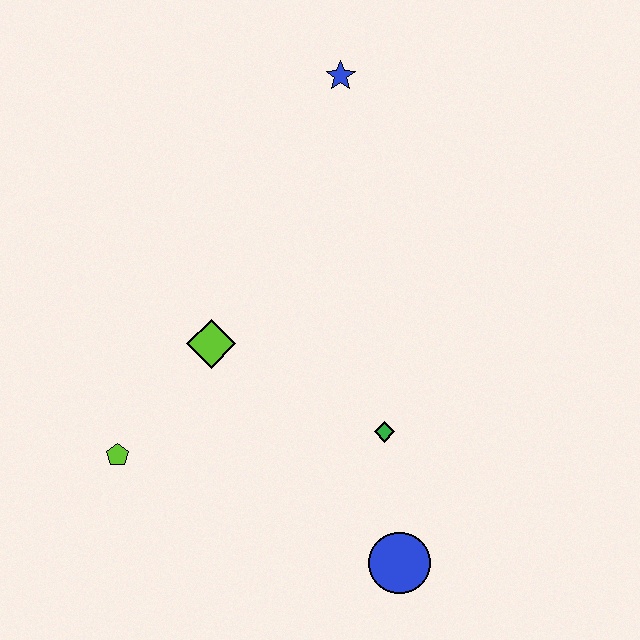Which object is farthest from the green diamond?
The blue star is farthest from the green diamond.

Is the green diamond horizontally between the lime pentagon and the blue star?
No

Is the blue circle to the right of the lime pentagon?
Yes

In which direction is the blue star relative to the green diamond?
The blue star is above the green diamond.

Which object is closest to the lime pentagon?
The lime diamond is closest to the lime pentagon.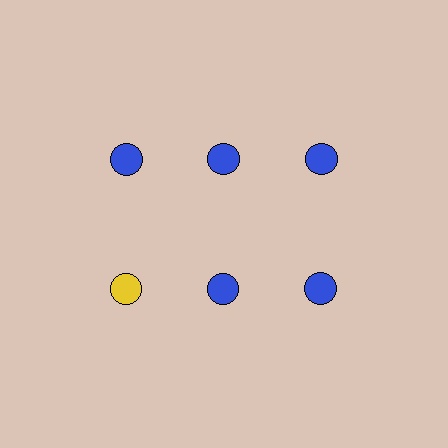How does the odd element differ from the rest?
It has a different color: yellow instead of blue.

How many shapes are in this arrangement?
There are 6 shapes arranged in a grid pattern.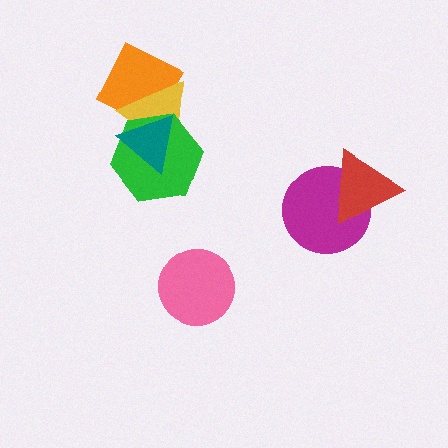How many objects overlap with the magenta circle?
1 object overlaps with the magenta circle.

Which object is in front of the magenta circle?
The red triangle is in front of the magenta circle.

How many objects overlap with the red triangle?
1 object overlaps with the red triangle.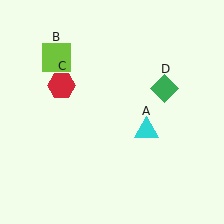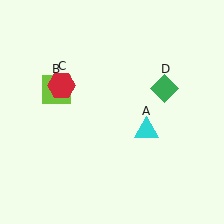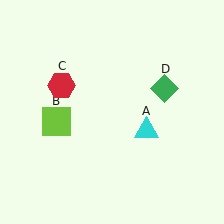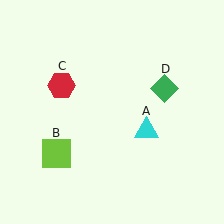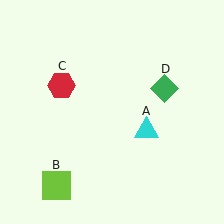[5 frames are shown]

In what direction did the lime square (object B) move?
The lime square (object B) moved down.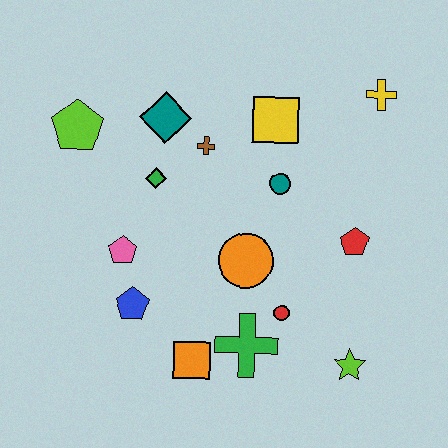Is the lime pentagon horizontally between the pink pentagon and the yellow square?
No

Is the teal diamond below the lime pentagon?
No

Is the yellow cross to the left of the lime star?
No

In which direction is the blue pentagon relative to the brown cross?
The blue pentagon is below the brown cross.